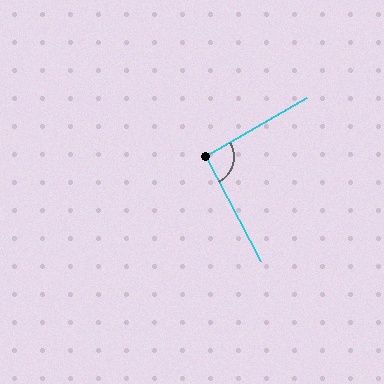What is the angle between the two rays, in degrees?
Approximately 93 degrees.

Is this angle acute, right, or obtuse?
It is approximately a right angle.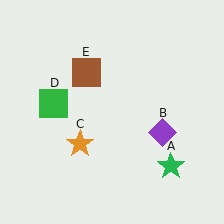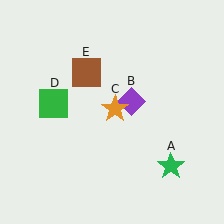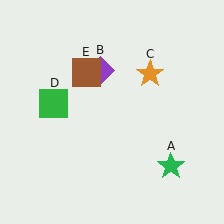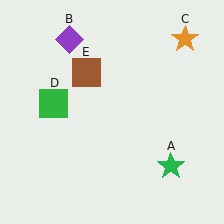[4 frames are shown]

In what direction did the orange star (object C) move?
The orange star (object C) moved up and to the right.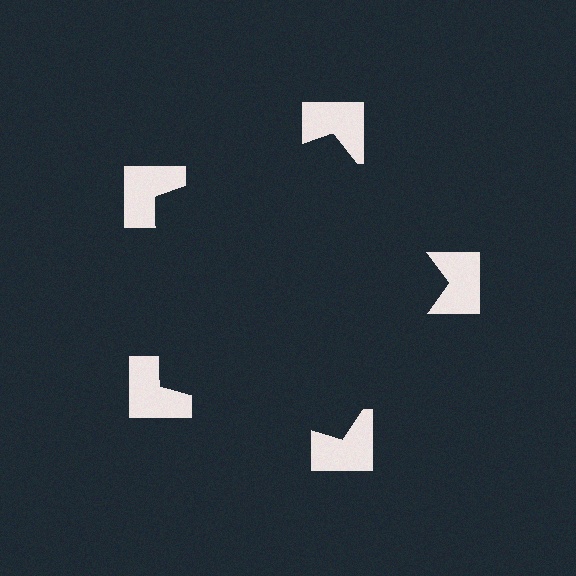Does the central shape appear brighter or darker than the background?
It typically appears slightly darker than the background, even though no actual brightness change is drawn.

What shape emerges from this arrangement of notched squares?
An illusory pentagon — its edges are inferred from the aligned wedge cuts in the notched squares, not physically drawn.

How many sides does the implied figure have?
5 sides.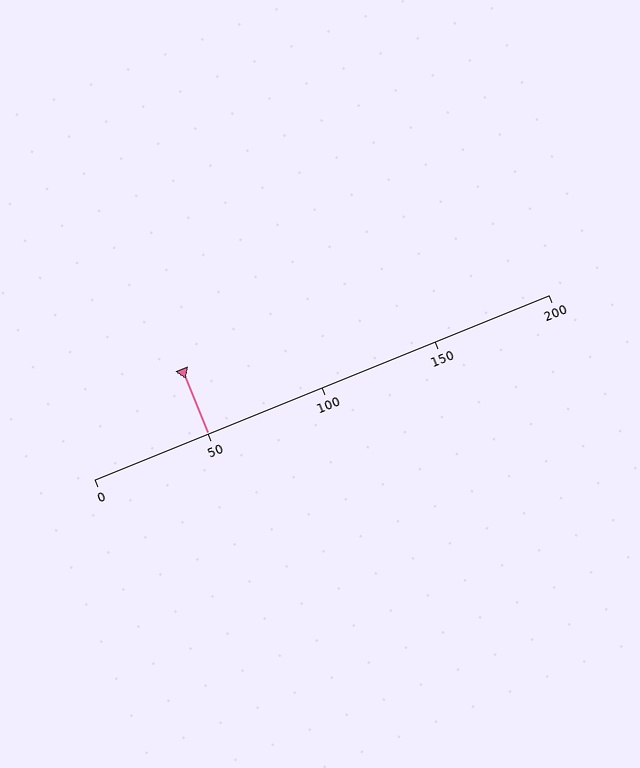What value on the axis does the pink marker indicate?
The marker indicates approximately 50.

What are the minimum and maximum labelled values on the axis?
The axis runs from 0 to 200.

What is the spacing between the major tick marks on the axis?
The major ticks are spaced 50 apart.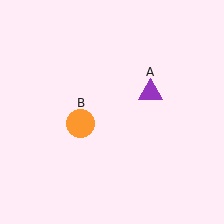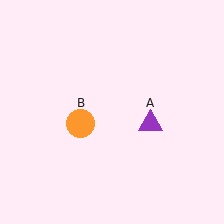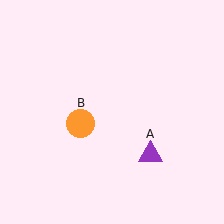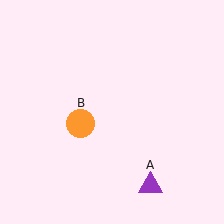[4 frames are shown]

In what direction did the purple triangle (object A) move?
The purple triangle (object A) moved down.